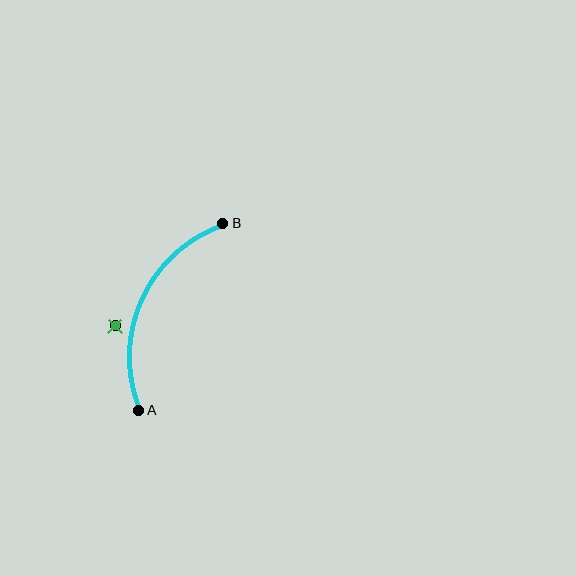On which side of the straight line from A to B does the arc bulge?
The arc bulges to the left of the straight line connecting A and B.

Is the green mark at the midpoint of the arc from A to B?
No — the green mark does not lie on the arc at all. It sits slightly outside the curve.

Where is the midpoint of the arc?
The arc midpoint is the point on the curve farthest from the straight line joining A and B. It sits to the left of that line.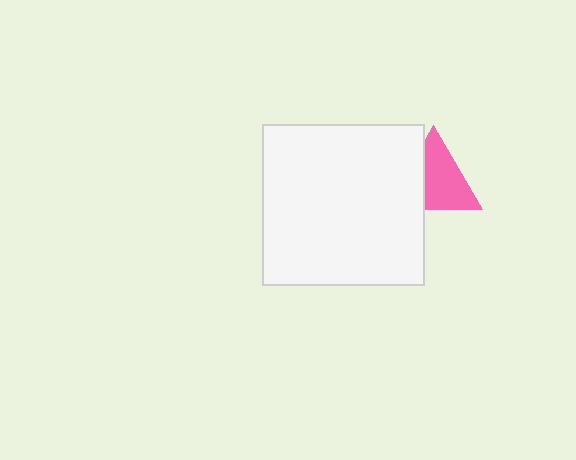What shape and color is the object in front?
The object in front is a white square.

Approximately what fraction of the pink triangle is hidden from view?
Roughly 35% of the pink triangle is hidden behind the white square.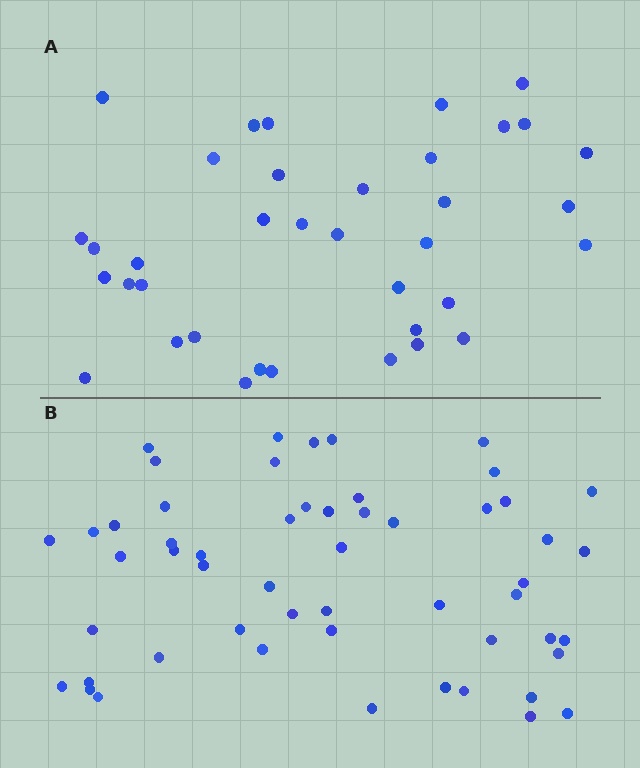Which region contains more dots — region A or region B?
Region B (the bottom region) has more dots.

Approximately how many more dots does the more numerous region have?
Region B has approximately 15 more dots than region A.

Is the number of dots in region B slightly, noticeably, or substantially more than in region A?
Region B has substantially more. The ratio is roughly 1.5 to 1.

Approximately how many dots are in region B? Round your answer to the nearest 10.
About 50 dots. (The exact count is 54, which rounds to 50.)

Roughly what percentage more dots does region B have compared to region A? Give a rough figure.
About 45% more.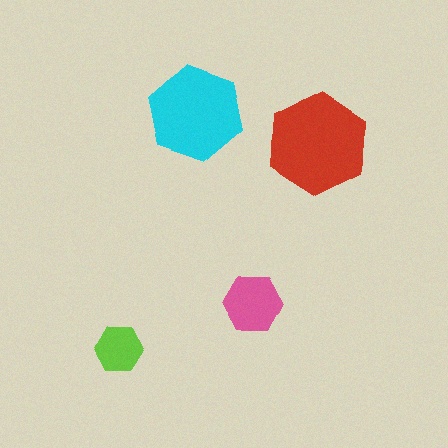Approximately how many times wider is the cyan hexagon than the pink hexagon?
About 1.5 times wider.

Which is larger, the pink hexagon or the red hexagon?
The red one.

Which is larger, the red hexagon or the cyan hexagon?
The red one.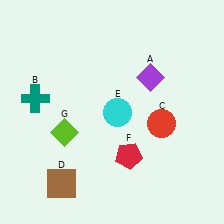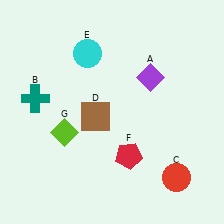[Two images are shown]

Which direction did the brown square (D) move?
The brown square (D) moved up.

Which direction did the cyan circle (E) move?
The cyan circle (E) moved up.